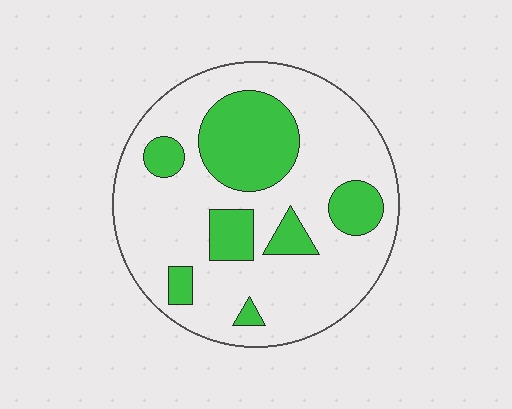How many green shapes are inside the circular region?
7.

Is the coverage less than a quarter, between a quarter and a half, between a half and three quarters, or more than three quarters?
Between a quarter and a half.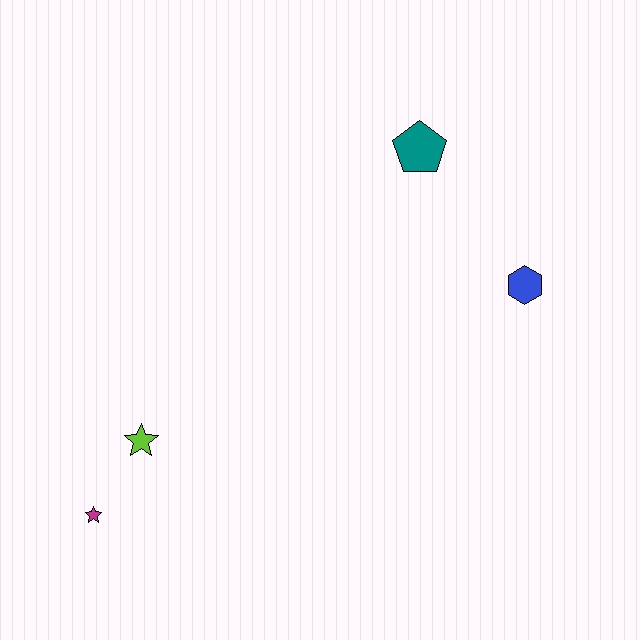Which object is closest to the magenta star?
The lime star is closest to the magenta star.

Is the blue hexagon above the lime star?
Yes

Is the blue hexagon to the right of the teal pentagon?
Yes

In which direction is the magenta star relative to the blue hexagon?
The magenta star is to the left of the blue hexagon.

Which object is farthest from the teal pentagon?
The magenta star is farthest from the teal pentagon.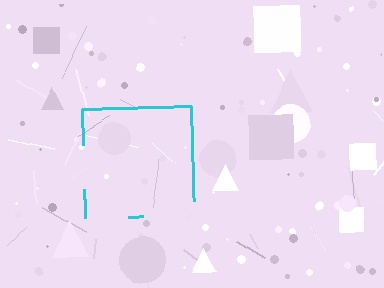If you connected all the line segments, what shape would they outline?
They would outline a square.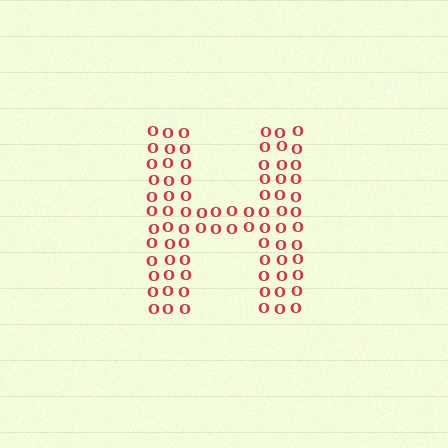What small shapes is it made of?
It is made of small letter O's.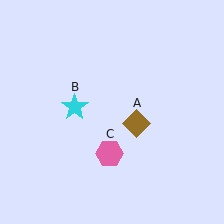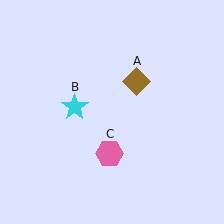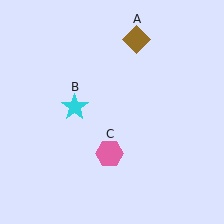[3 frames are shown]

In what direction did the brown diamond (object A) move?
The brown diamond (object A) moved up.